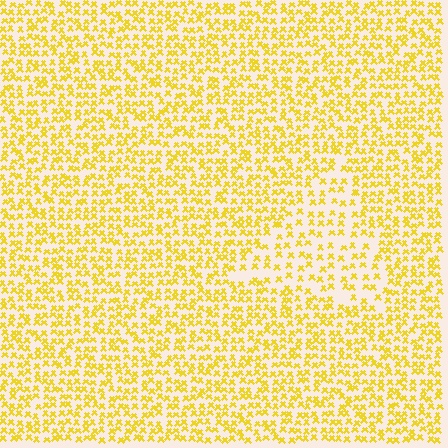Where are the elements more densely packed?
The elements are more densely packed outside the triangle boundary.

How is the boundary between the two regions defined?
The boundary is defined by a change in element density (approximately 1.8x ratio). All elements are the same color, size, and shape.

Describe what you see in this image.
The image contains small yellow elements arranged at two different densities. A triangle-shaped region is visible where the elements are less densely packed than the surrounding area.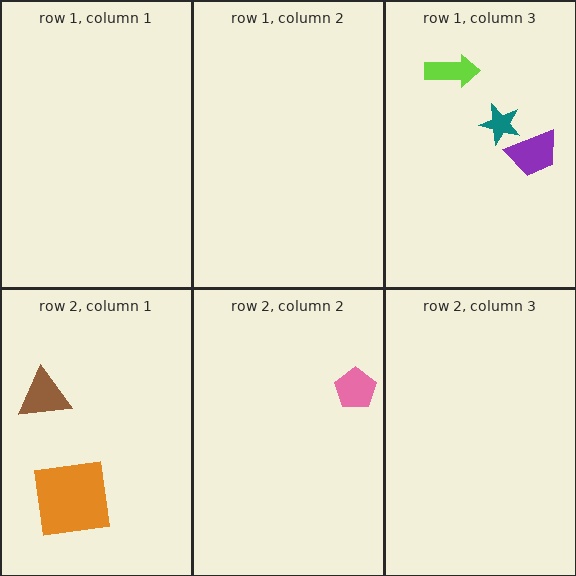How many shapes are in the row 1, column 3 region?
3.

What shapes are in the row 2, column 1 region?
The orange square, the brown triangle.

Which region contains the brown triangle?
The row 2, column 1 region.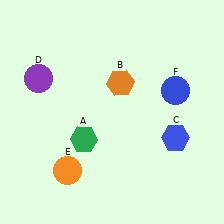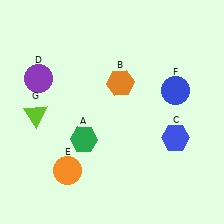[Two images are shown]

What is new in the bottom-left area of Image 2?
A lime triangle (G) was added in the bottom-left area of Image 2.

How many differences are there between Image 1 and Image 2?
There is 1 difference between the two images.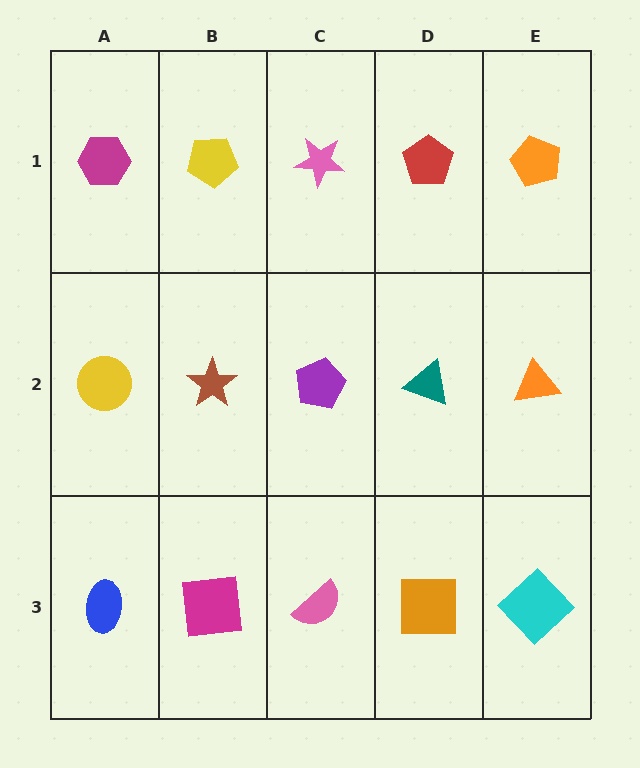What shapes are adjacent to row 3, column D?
A teal triangle (row 2, column D), a pink semicircle (row 3, column C), a cyan diamond (row 3, column E).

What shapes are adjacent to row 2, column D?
A red pentagon (row 1, column D), an orange square (row 3, column D), a purple pentagon (row 2, column C), an orange triangle (row 2, column E).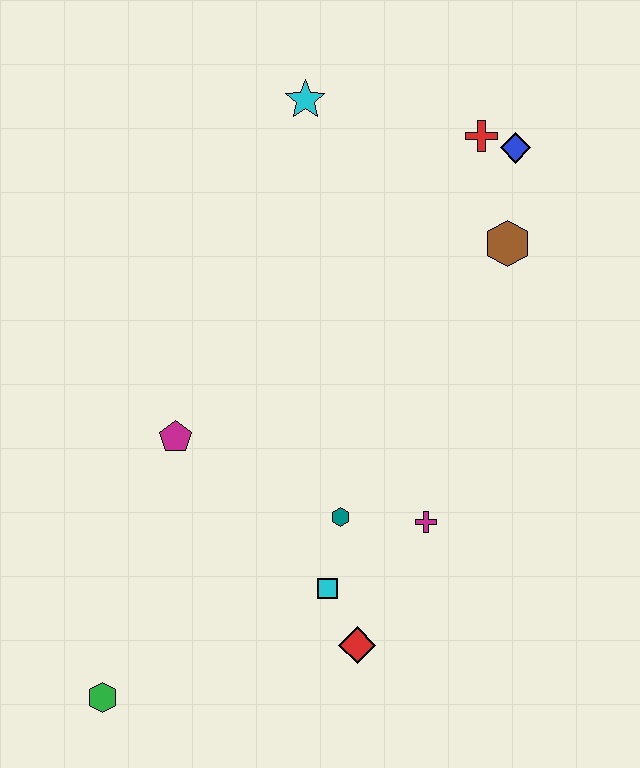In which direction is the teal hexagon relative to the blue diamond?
The teal hexagon is below the blue diamond.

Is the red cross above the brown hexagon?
Yes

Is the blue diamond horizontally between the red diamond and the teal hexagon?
No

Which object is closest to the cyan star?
The red cross is closest to the cyan star.